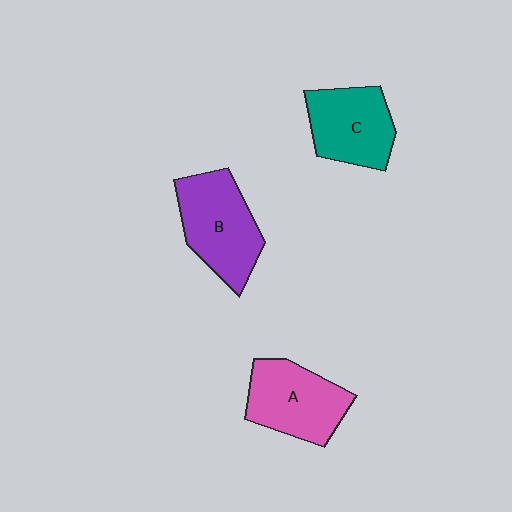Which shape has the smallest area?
Shape C (teal).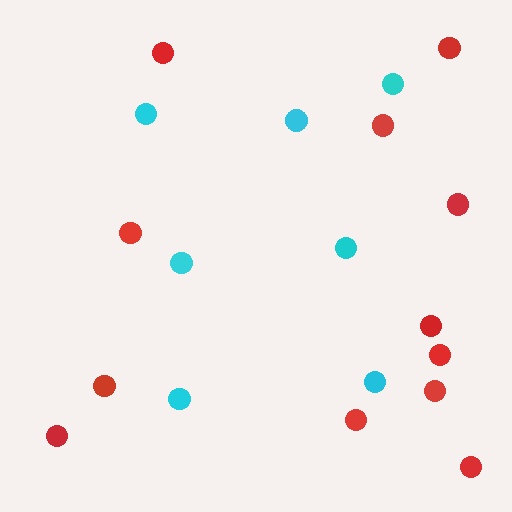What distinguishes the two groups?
There are 2 groups: one group of cyan circles (7) and one group of red circles (12).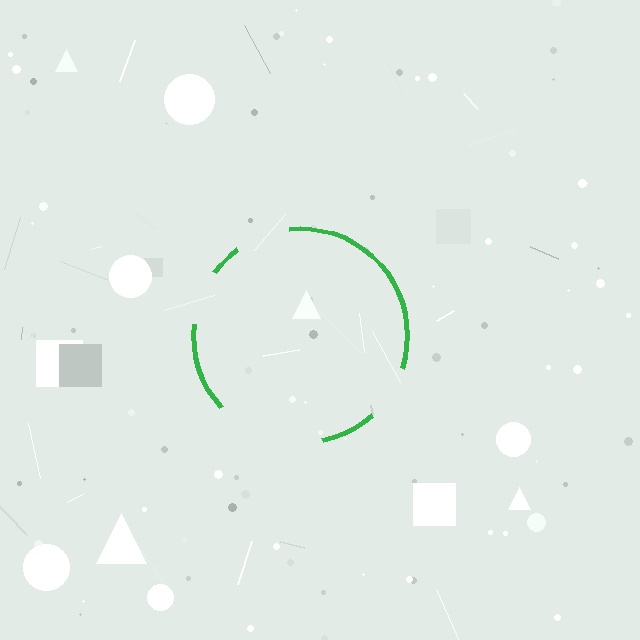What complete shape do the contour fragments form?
The contour fragments form a circle.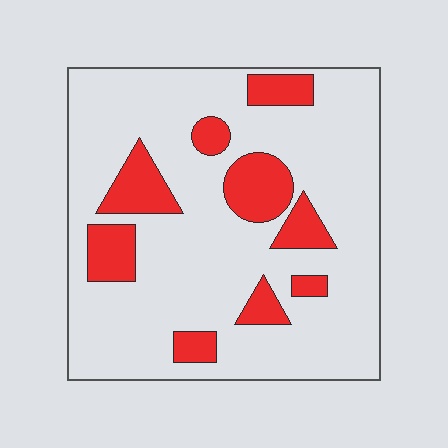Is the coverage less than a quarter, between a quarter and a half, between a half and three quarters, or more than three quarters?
Less than a quarter.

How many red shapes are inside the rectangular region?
9.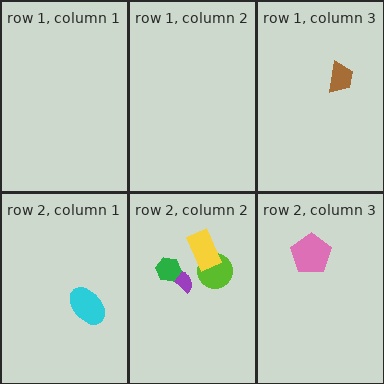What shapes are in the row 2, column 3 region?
The pink pentagon.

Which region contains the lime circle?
The row 2, column 2 region.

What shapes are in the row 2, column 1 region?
The cyan ellipse.